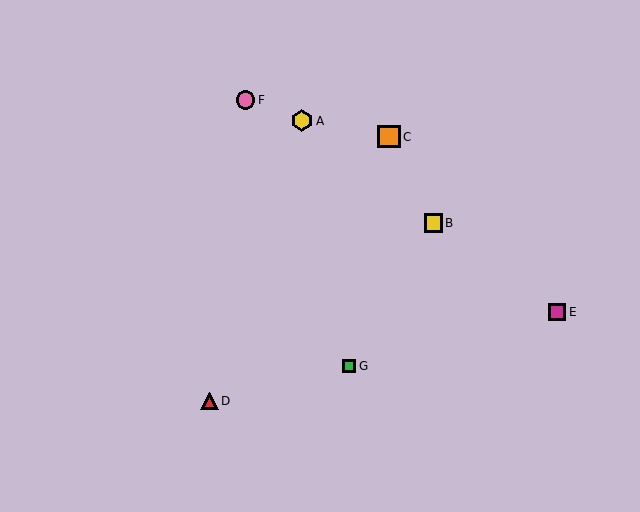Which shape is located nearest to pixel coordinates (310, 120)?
The yellow hexagon (labeled A) at (302, 121) is nearest to that location.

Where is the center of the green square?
The center of the green square is at (349, 366).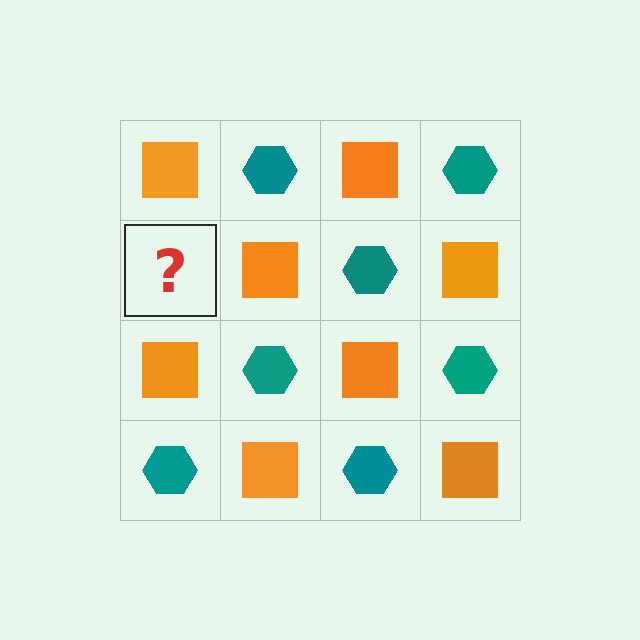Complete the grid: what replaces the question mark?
The question mark should be replaced with a teal hexagon.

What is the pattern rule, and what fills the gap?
The rule is that it alternates orange square and teal hexagon in a checkerboard pattern. The gap should be filled with a teal hexagon.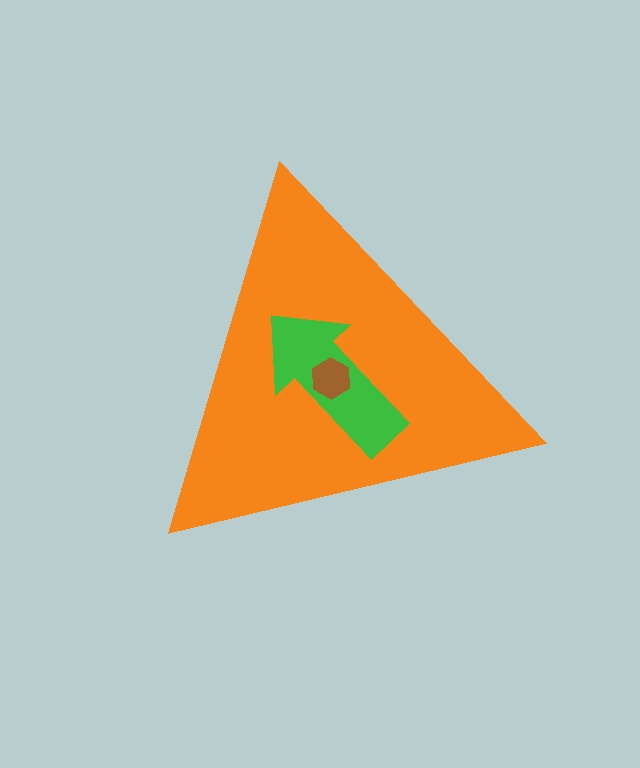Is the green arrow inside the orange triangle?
Yes.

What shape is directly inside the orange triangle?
The green arrow.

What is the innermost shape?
The brown hexagon.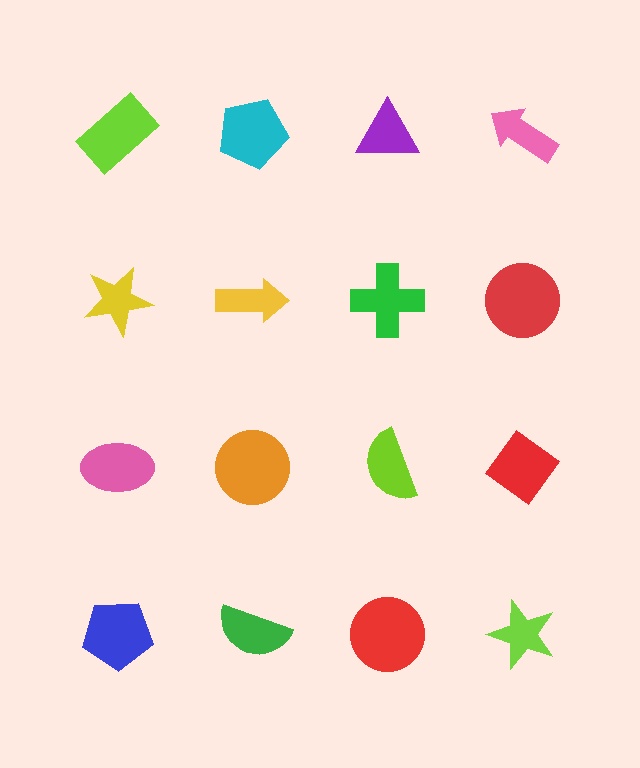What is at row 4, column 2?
A green semicircle.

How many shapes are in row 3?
4 shapes.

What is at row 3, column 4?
A red diamond.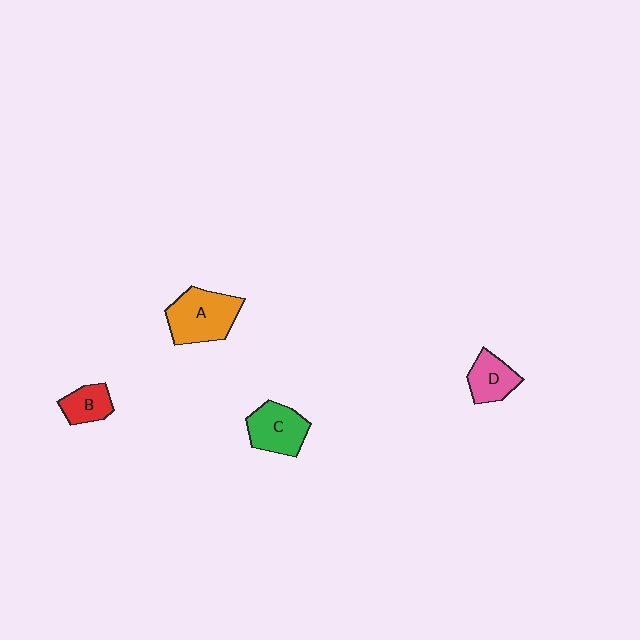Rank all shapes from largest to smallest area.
From largest to smallest: A (orange), C (green), D (pink), B (red).